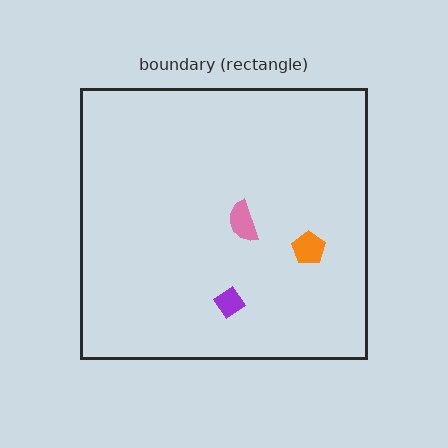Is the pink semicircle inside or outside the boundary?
Inside.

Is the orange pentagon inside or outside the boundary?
Inside.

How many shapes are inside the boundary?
3 inside, 0 outside.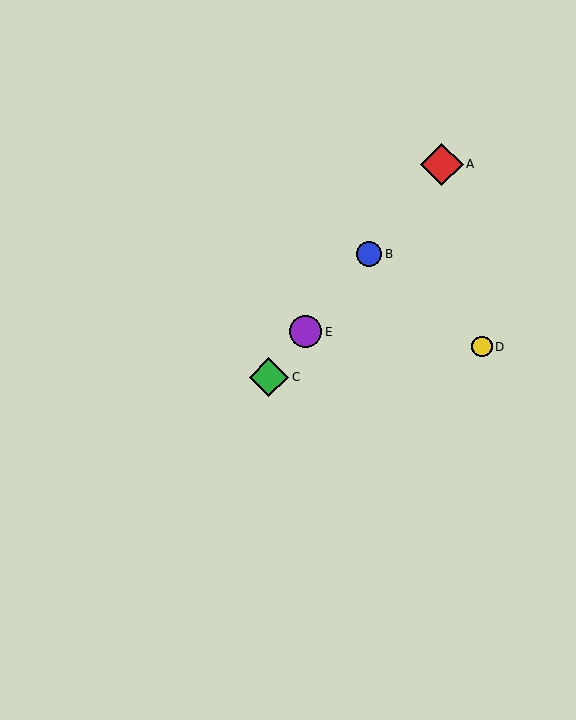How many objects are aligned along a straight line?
4 objects (A, B, C, E) are aligned along a straight line.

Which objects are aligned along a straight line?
Objects A, B, C, E are aligned along a straight line.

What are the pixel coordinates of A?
Object A is at (442, 164).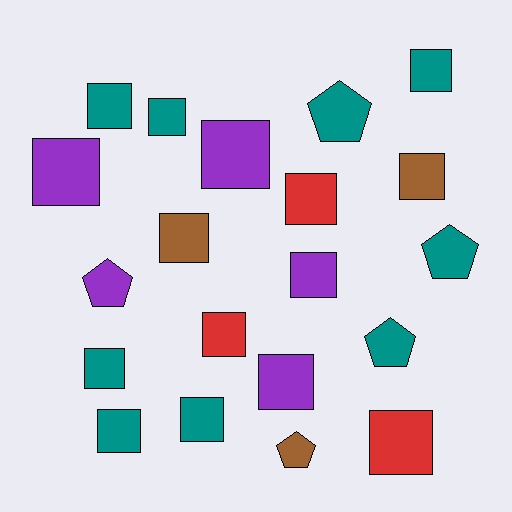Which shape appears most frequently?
Square, with 15 objects.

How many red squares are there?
There are 3 red squares.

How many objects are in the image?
There are 20 objects.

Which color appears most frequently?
Teal, with 9 objects.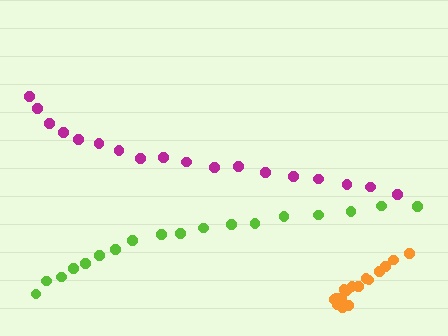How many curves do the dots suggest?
There are 3 distinct paths.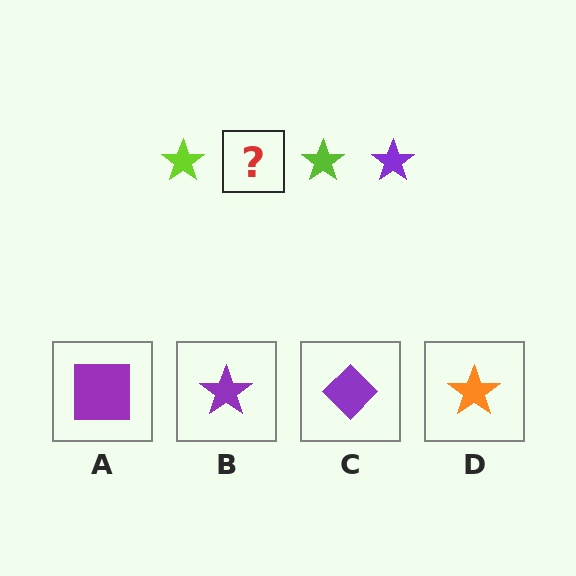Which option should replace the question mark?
Option B.